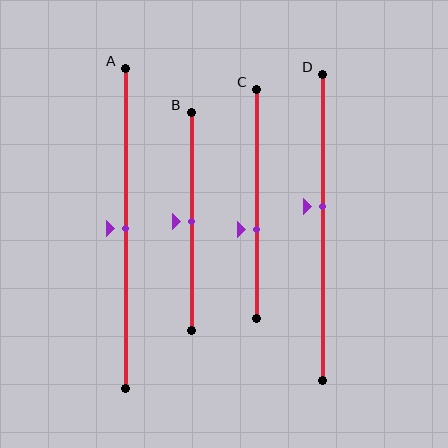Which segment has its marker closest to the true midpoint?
Segment A has its marker closest to the true midpoint.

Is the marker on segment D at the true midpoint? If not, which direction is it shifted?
No, the marker on segment D is shifted upward by about 7% of the segment length.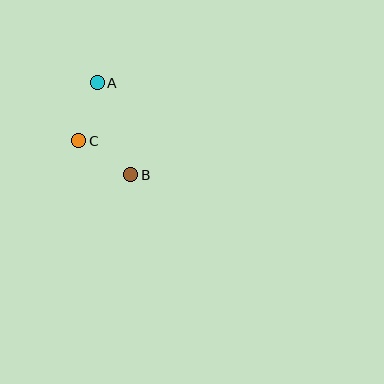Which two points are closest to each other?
Points A and C are closest to each other.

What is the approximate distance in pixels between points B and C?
The distance between B and C is approximately 62 pixels.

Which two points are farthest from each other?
Points A and B are farthest from each other.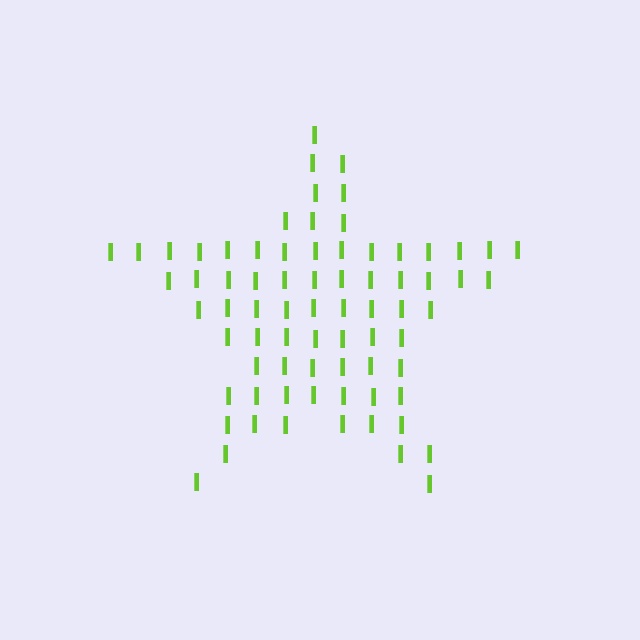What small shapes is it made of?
It is made of small letter I's.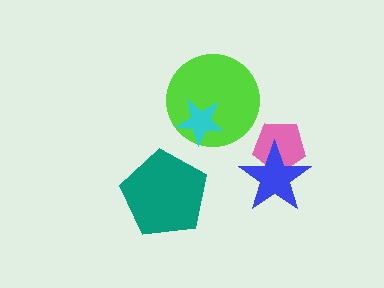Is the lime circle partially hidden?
Yes, it is partially covered by another shape.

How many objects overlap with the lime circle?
1 object overlaps with the lime circle.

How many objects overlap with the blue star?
1 object overlaps with the blue star.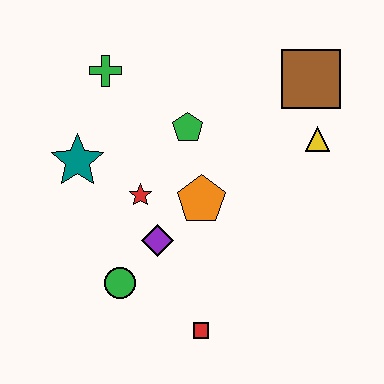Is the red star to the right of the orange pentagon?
No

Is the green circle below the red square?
No